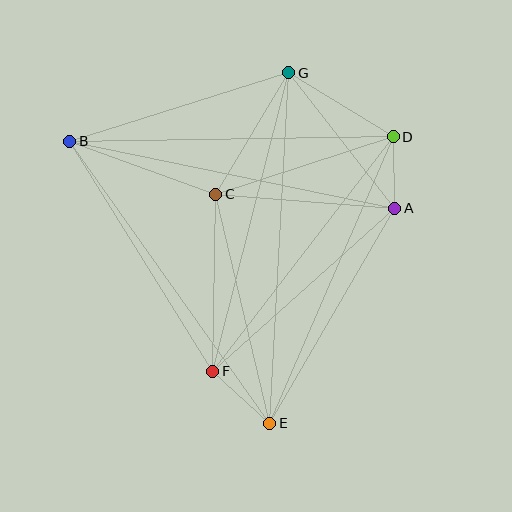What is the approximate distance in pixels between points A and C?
The distance between A and C is approximately 179 pixels.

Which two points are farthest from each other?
Points E and G are farthest from each other.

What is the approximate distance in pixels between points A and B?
The distance between A and B is approximately 331 pixels.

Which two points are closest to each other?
Points A and D are closest to each other.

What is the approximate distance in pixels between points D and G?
The distance between D and G is approximately 122 pixels.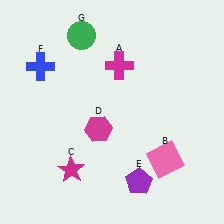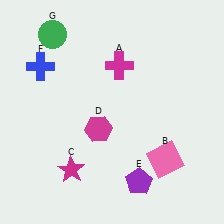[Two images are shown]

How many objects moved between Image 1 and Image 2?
1 object moved between the two images.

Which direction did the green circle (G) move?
The green circle (G) moved left.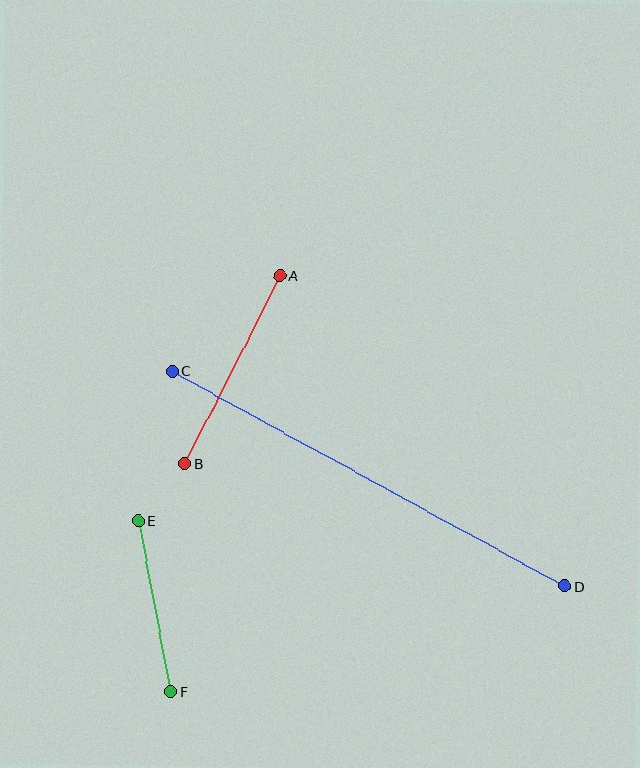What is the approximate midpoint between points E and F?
The midpoint is at approximately (154, 606) pixels.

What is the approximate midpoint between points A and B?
The midpoint is at approximately (232, 370) pixels.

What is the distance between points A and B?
The distance is approximately 211 pixels.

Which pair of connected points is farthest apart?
Points C and D are farthest apart.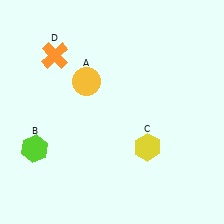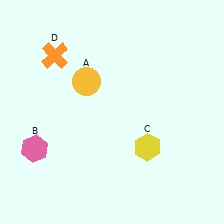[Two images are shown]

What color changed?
The hexagon (B) changed from lime in Image 1 to pink in Image 2.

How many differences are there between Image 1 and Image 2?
There is 1 difference between the two images.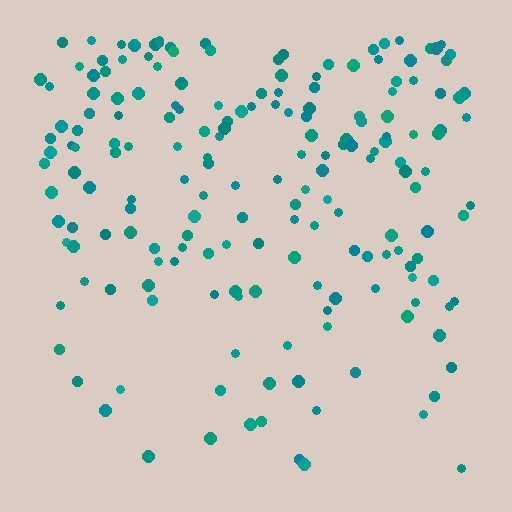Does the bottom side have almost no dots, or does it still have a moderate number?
Still a moderate number, just noticeably fewer than the top.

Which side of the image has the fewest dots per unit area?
The bottom.